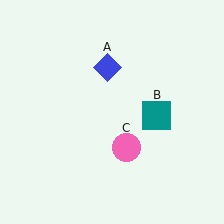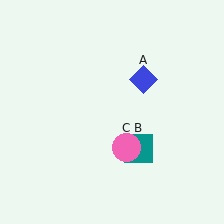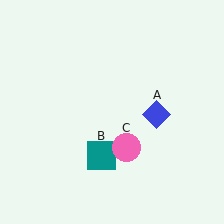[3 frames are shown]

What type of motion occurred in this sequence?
The blue diamond (object A), teal square (object B) rotated clockwise around the center of the scene.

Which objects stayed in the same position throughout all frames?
Pink circle (object C) remained stationary.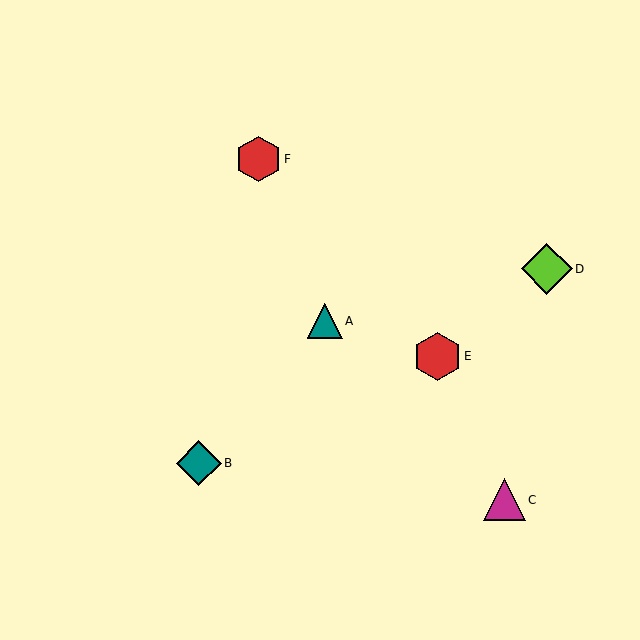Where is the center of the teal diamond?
The center of the teal diamond is at (199, 463).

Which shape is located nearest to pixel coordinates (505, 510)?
The magenta triangle (labeled C) at (504, 500) is nearest to that location.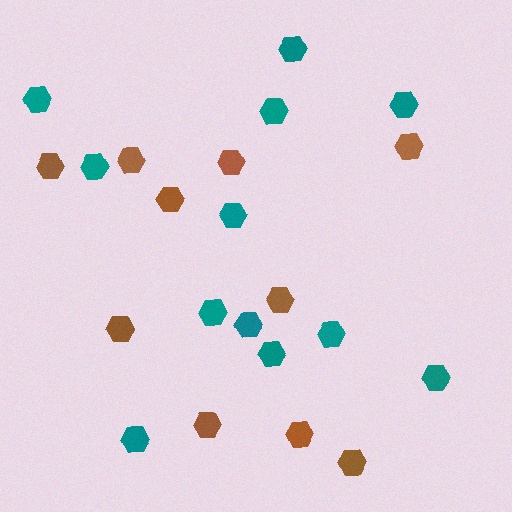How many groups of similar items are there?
There are 2 groups: one group of brown hexagons (10) and one group of teal hexagons (12).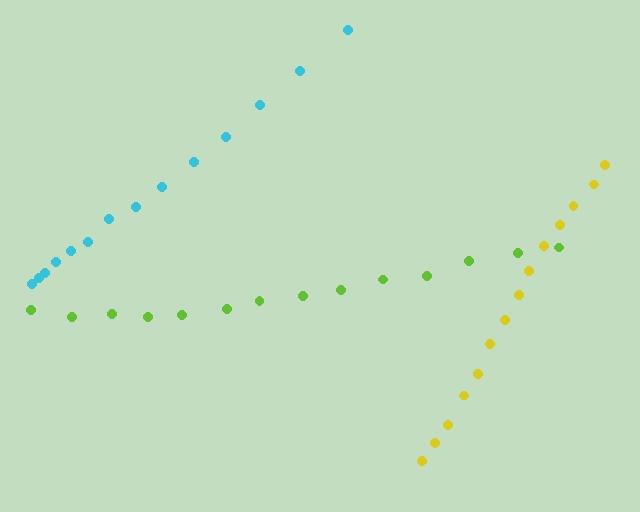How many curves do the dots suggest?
There are 3 distinct paths.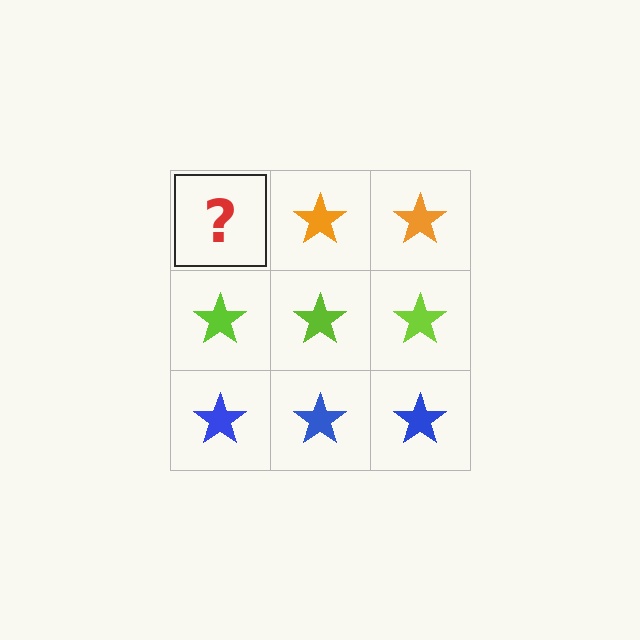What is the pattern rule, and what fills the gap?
The rule is that each row has a consistent color. The gap should be filled with an orange star.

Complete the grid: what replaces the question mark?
The question mark should be replaced with an orange star.